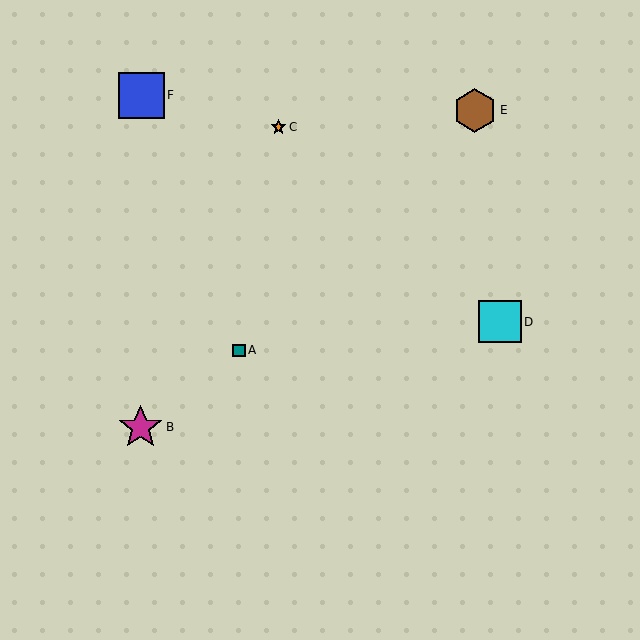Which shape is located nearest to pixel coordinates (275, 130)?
The orange star (labeled C) at (278, 127) is nearest to that location.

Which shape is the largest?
The blue square (labeled F) is the largest.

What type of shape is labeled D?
Shape D is a cyan square.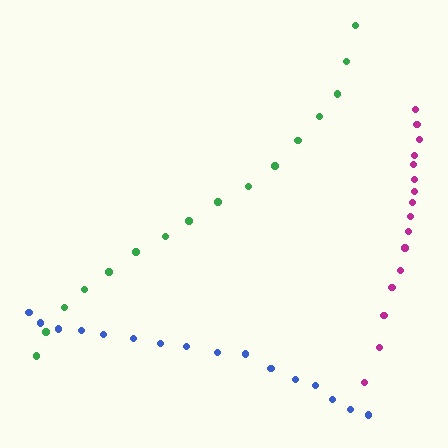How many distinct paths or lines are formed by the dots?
There are 3 distinct paths.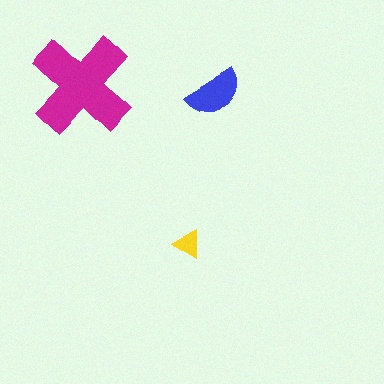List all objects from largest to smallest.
The magenta cross, the blue semicircle, the yellow triangle.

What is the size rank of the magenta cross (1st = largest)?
1st.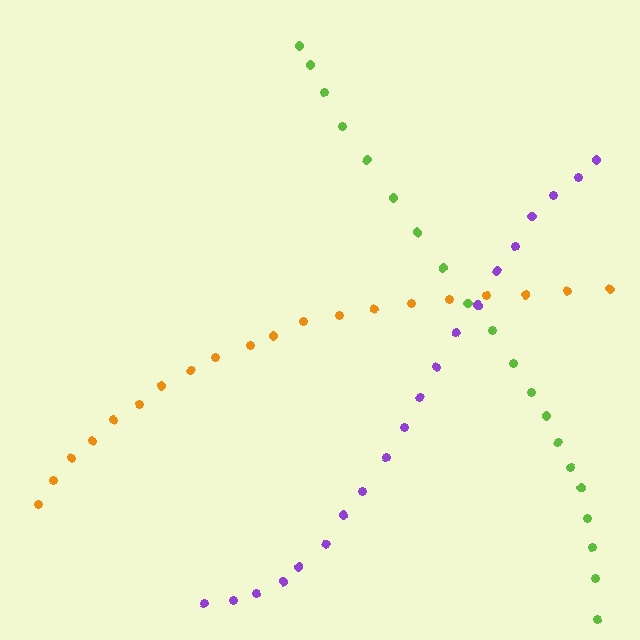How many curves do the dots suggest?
There are 3 distinct paths.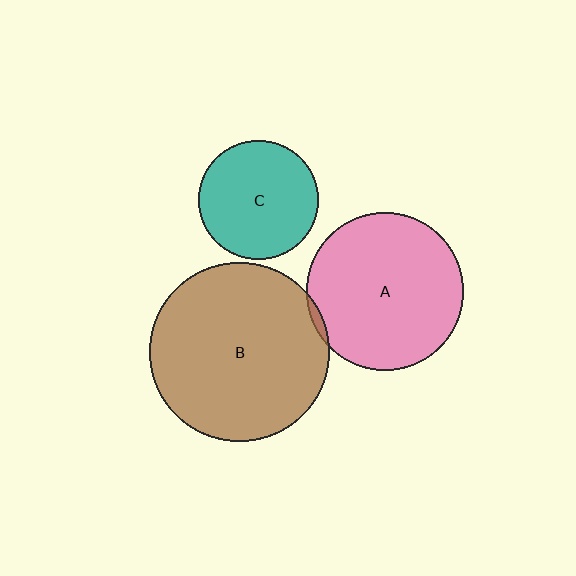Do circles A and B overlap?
Yes.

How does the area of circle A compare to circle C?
Approximately 1.7 times.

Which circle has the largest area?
Circle B (brown).